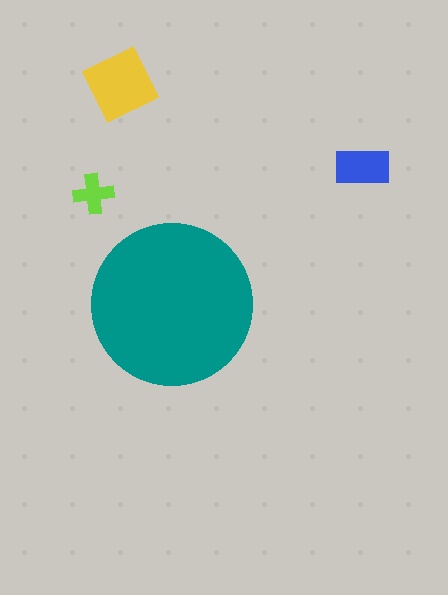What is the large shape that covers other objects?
A teal circle.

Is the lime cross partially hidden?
No, the lime cross is fully visible.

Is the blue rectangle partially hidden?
No, the blue rectangle is fully visible.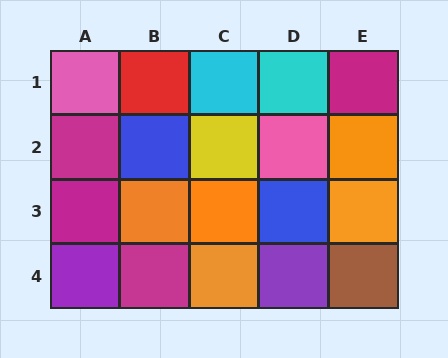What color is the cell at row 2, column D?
Pink.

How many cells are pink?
2 cells are pink.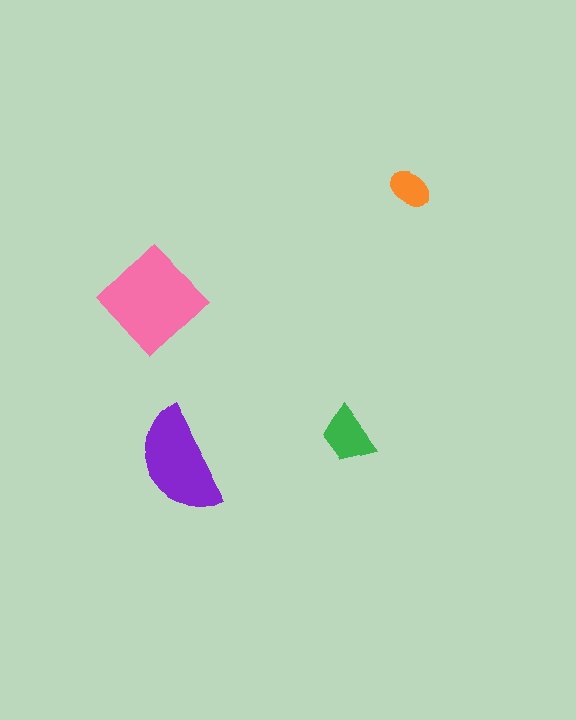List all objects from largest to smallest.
The pink diamond, the purple semicircle, the green trapezoid, the orange ellipse.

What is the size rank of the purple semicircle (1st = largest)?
2nd.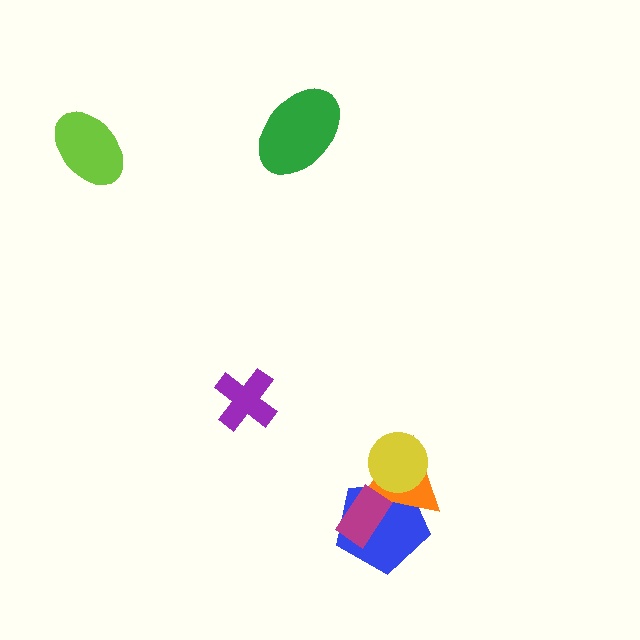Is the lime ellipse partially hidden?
No, no other shape covers it.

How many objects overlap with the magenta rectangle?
2 objects overlap with the magenta rectangle.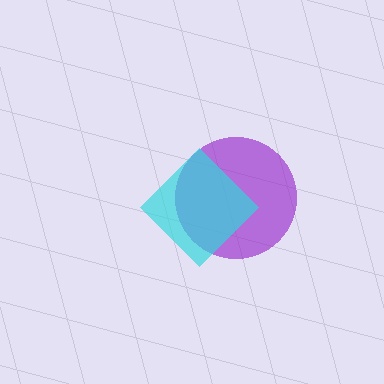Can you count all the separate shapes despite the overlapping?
Yes, there are 2 separate shapes.